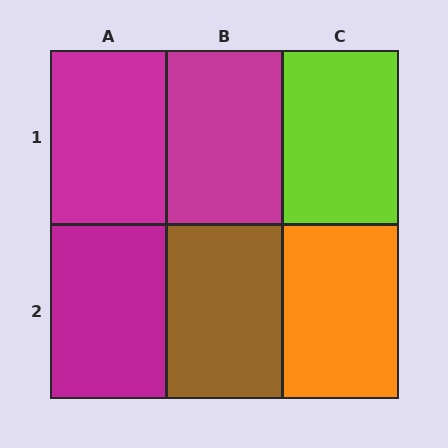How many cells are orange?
1 cell is orange.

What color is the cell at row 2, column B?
Brown.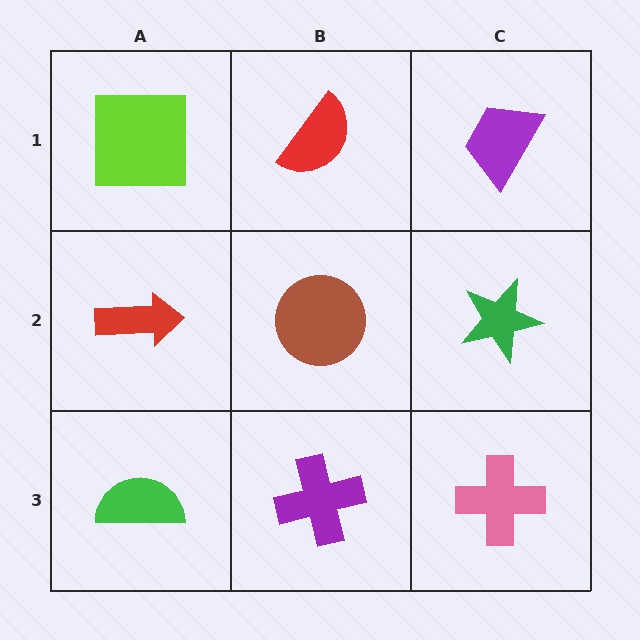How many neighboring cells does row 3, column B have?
3.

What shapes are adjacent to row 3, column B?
A brown circle (row 2, column B), a green semicircle (row 3, column A), a pink cross (row 3, column C).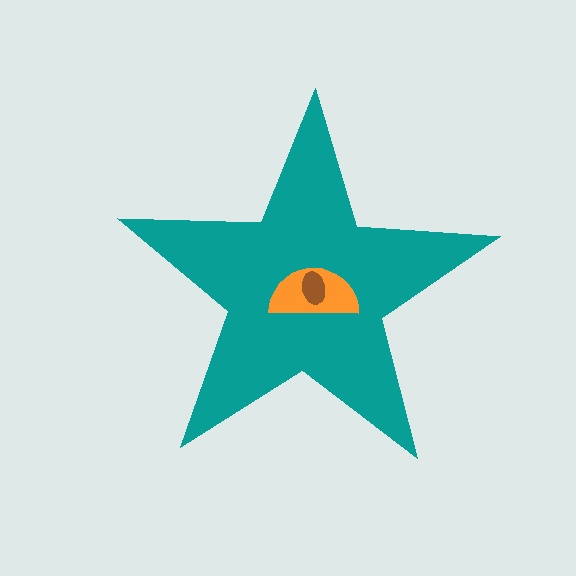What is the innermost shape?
The brown ellipse.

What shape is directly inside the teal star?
The orange semicircle.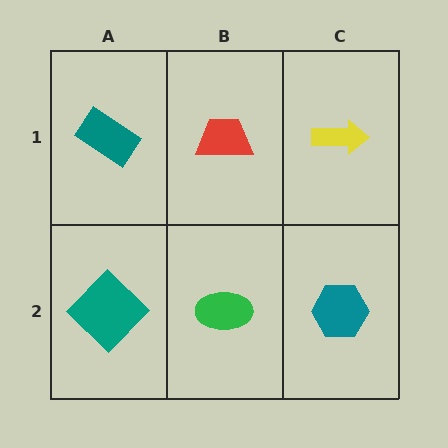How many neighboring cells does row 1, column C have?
2.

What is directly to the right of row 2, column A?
A green ellipse.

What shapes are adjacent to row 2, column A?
A teal rectangle (row 1, column A), a green ellipse (row 2, column B).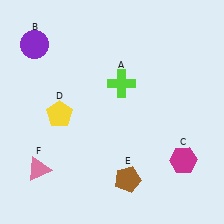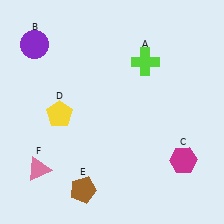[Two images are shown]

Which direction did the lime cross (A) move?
The lime cross (A) moved right.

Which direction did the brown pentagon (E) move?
The brown pentagon (E) moved left.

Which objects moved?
The objects that moved are: the lime cross (A), the brown pentagon (E).